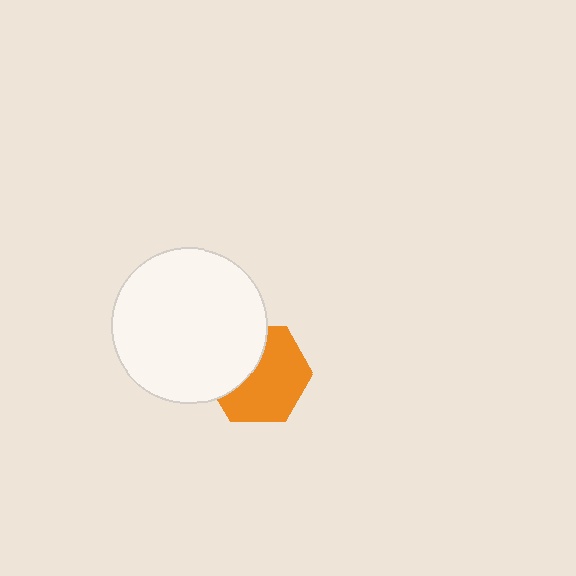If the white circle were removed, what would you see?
You would see the complete orange hexagon.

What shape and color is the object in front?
The object in front is a white circle.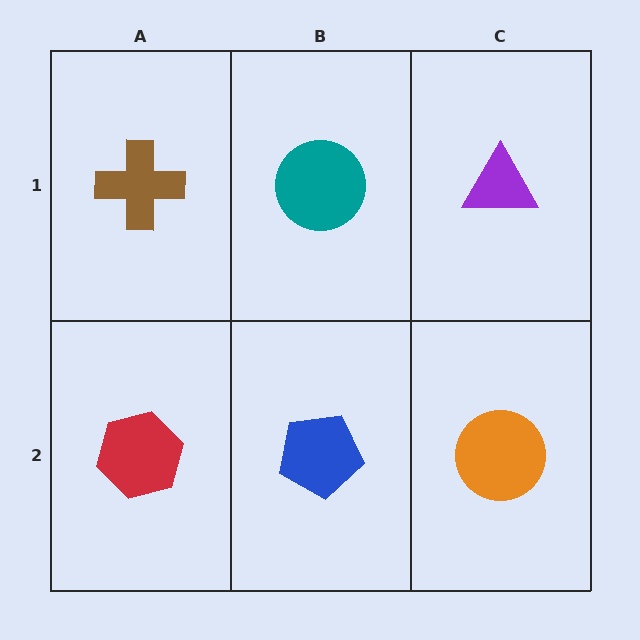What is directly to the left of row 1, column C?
A teal circle.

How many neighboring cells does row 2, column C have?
2.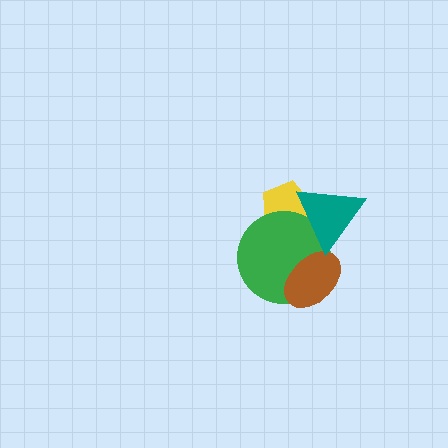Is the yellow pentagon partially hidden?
Yes, it is partially covered by another shape.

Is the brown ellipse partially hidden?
Yes, it is partially covered by another shape.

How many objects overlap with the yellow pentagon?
2 objects overlap with the yellow pentagon.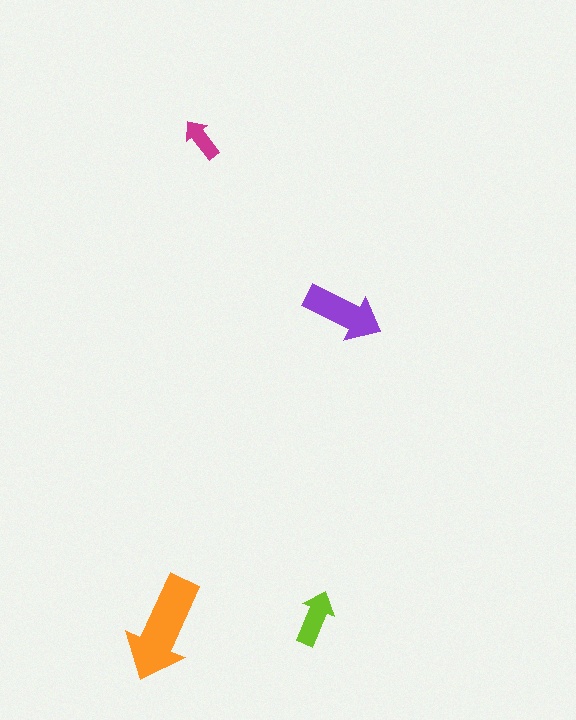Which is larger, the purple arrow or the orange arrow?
The orange one.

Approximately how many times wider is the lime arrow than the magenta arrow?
About 1.5 times wider.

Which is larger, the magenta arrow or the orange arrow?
The orange one.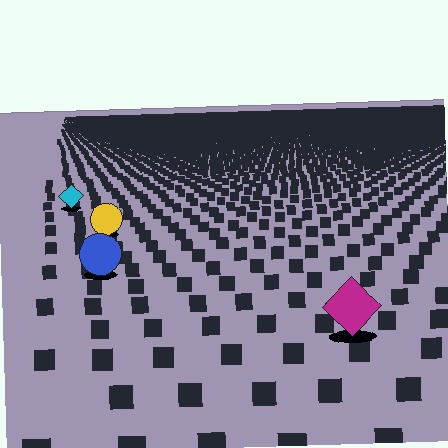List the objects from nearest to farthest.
From nearest to farthest: the magenta diamond, the blue circle, the yellow circle, the cyan diamond.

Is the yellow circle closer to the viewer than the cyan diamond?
Yes. The yellow circle is closer — you can tell from the texture gradient: the ground texture is coarser near it.